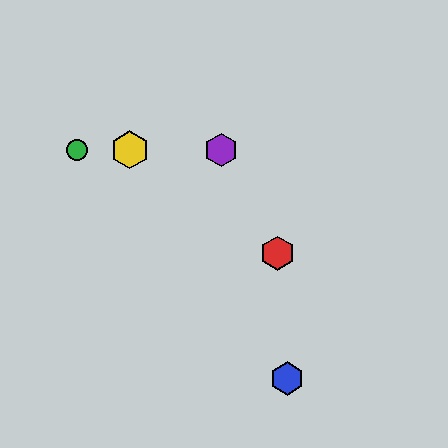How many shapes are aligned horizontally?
3 shapes (the green circle, the yellow hexagon, the purple hexagon) are aligned horizontally.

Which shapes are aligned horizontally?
The green circle, the yellow hexagon, the purple hexagon are aligned horizontally.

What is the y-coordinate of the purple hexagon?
The purple hexagon is at y≈150.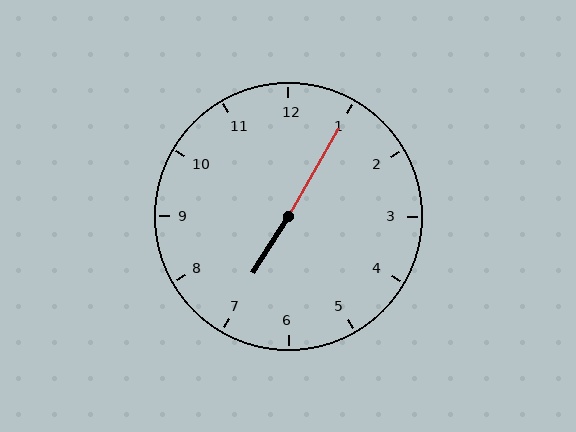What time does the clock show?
7:05.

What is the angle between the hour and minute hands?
Approximately 178 degrees.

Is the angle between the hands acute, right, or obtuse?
It is obtuse.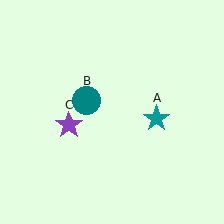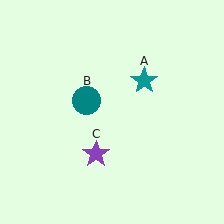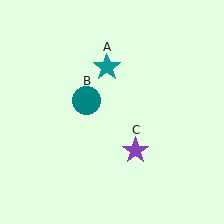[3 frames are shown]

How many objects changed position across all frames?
2 objects changed position: teal star (object A), purple star (object C).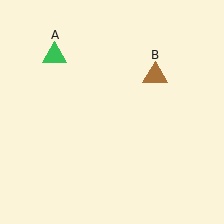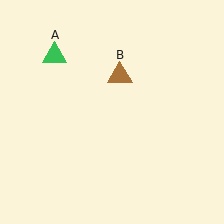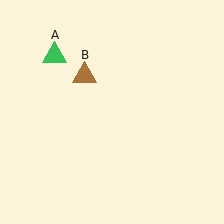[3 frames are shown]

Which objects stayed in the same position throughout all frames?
Green triangle (object A) remained stationary.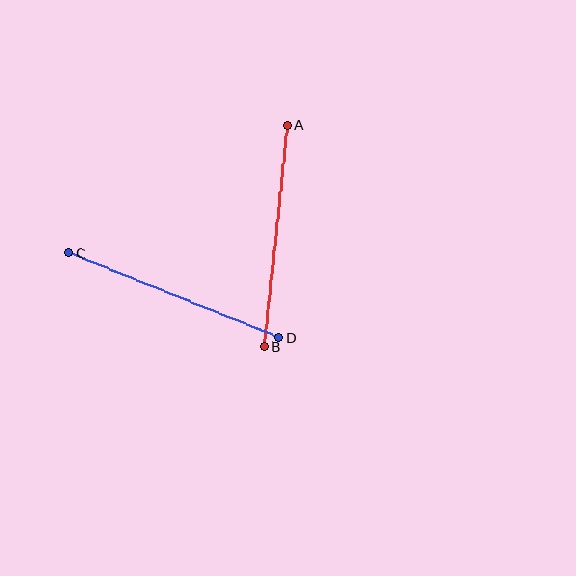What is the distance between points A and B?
The distance is approximately 222 pixels.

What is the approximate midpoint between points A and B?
The midpoint is at approximately (276, 236) pixels.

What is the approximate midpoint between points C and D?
The midpoint is at approximately (174, 295) pixels.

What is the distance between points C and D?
The distance is approximately 226 pixels.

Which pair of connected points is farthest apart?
Points C and D are farthest apart.